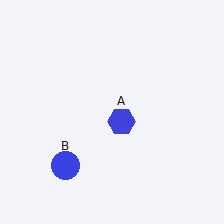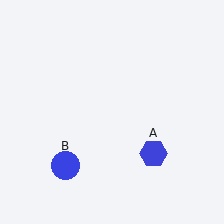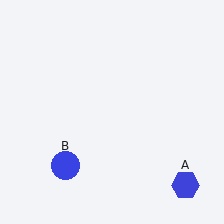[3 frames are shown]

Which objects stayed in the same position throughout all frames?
Blue circle (object B) remained stationary.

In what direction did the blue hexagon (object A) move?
The blue hexagon (object A) moved down and to the right.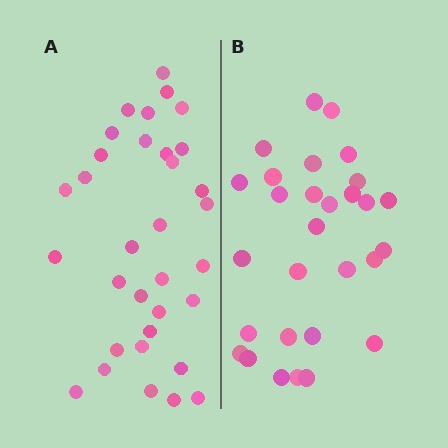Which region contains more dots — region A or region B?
Region A (the left region) has more dots.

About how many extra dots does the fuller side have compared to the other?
Region A has about 4 more dots than region B.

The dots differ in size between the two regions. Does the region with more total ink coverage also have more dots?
No. Region B has more total ink coverage because its dots are larger, but region A actually contains more individual dots. Total area can be misleading — the number of items is what matters here.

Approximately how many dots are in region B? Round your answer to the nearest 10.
About 30 dots. (The exact count is 29, which rounds to 30.)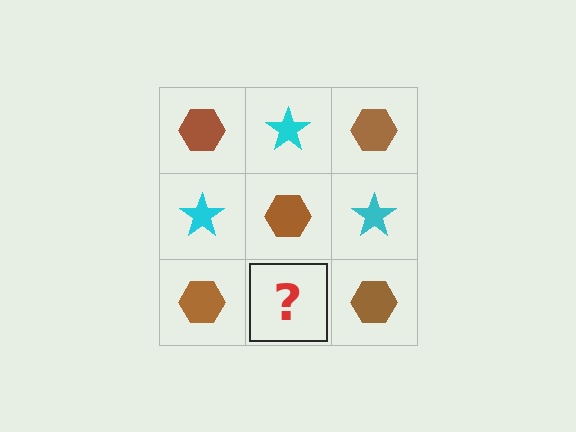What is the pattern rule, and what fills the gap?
The rule is that it alternates brown hexagon and cyan star in a checkerboard pattern. The gap should be filled with a cyan star.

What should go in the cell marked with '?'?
The missing cell should contain a cyan star.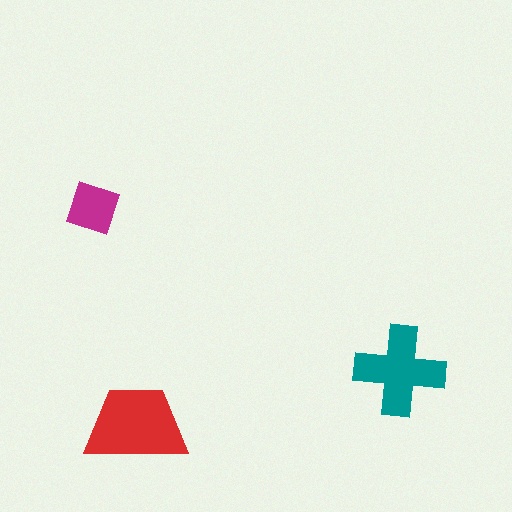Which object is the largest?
The red trapezoid.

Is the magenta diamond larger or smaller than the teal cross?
Smaller.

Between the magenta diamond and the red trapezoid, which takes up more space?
The red trapezoid.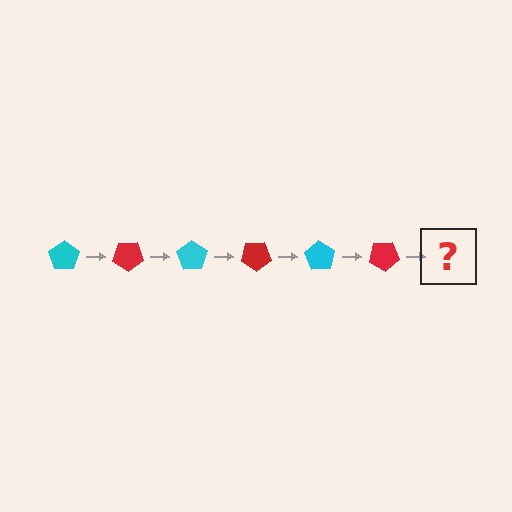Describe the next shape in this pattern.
It should be a cyan pentagon, rotated 210 degrees from the start.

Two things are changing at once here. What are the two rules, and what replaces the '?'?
The two rules are that it rotates 35 degrees each step and the color cycles through cyan and red. The '?' should be a cyan pentagon, rotated 210 degrees from the start.